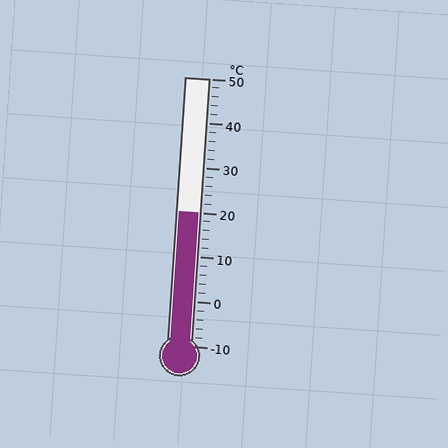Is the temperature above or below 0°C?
The temperature is above 0°C.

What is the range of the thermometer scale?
The thermometer scale ranges from -10°C to 50°C.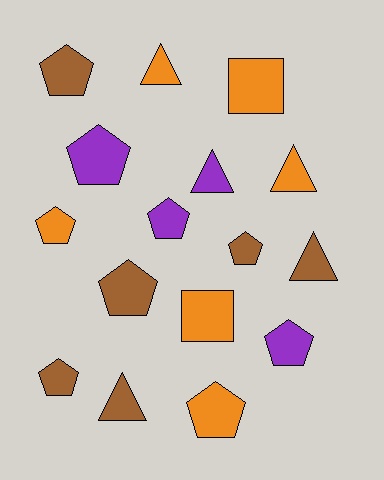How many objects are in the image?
There are 16 objects.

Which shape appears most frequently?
Pentagon, with 9 objects.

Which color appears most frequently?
Orange, with 6 objects.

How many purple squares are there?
There are no purple squares.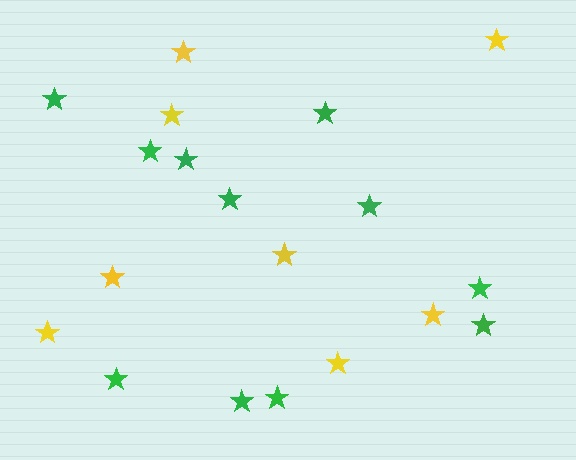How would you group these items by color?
There are 2 groups: one group of green stars (11) and one group of yellow stars (8).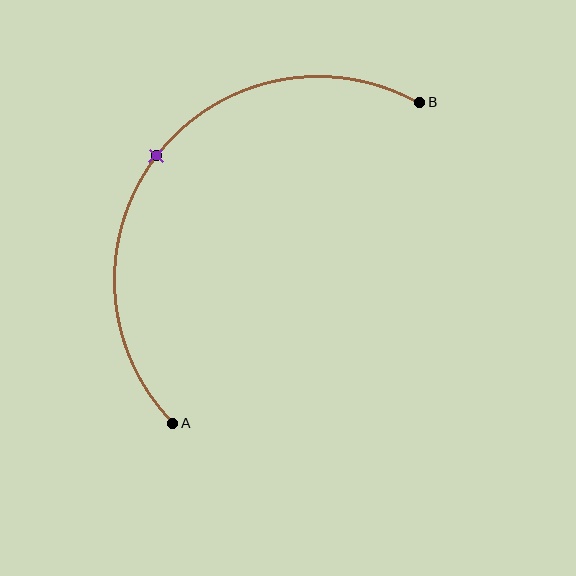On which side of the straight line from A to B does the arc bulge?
The arc bulges above and to the left of the straight line connecting A and B.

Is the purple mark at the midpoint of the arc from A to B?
Yes. The purple mark lies on the arc at equal arc-length from both A and B — it is the arc midpoint.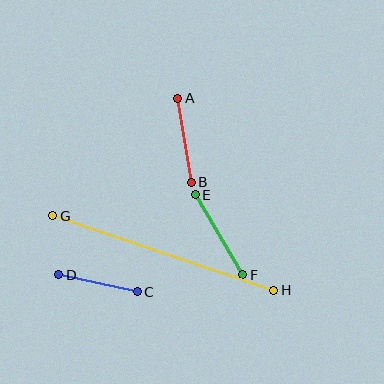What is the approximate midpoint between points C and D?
The midpoint is at approximately (98, 283) pixels.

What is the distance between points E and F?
The distance is approximately 93 pixels.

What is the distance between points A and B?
The distance is approximately 85 pixels.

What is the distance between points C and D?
The distance is approximately 80 pixels.